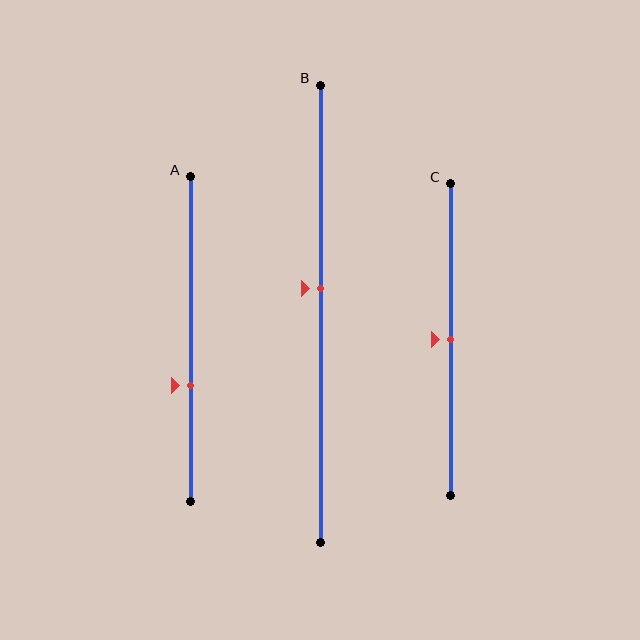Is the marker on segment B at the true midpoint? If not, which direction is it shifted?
No, the marker on segment B is shifted upward by about 5% of the segment length.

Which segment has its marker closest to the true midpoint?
Segment C has its marker closest to the true midpoint.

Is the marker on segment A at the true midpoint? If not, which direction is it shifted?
No, the marker on segment A is shifted downward by about 14% of the segment length.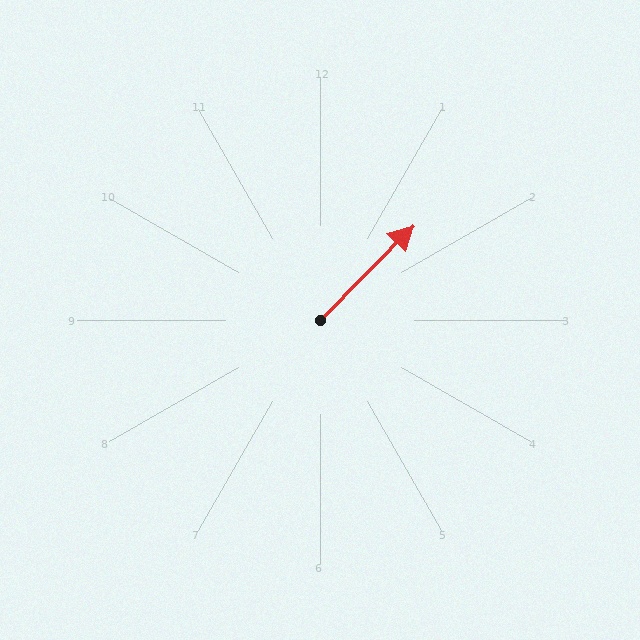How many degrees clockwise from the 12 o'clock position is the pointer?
Approximately 44 degrees.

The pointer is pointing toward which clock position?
Roughly 1 o'clock.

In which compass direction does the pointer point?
Northeast.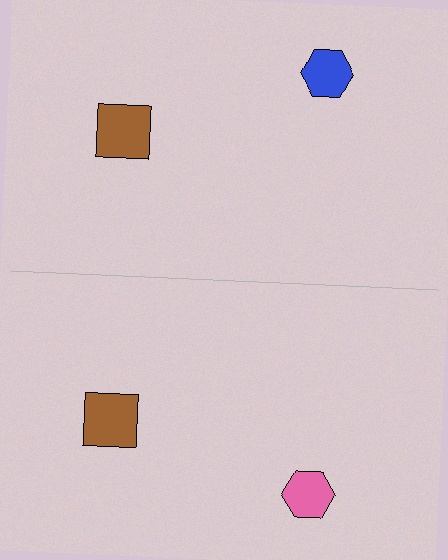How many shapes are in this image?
There are 4 shapes in this image.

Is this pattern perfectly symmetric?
No, the pattern is not perfectly symmetric. The pink hexagon on the bottom side breaks the symmetry — its mirror counterpart is blue.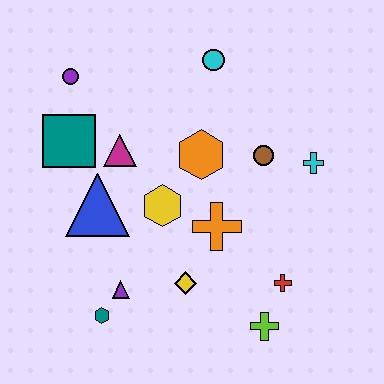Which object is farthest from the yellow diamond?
The purple circle is farthest from the yellow diamond.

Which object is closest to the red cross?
The lime cross is closest to the red cross.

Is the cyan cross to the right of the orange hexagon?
Yes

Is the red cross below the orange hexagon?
Yes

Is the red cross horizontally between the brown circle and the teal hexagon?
No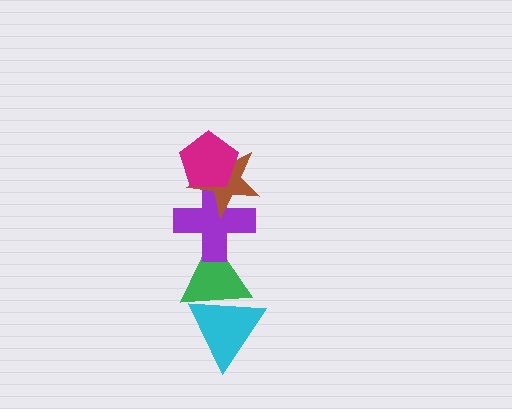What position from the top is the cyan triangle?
The cyan triangle is 5th from the top.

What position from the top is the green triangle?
The green triangle is 4th from the top.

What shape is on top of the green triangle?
The purple cross is on top of the green triangle.